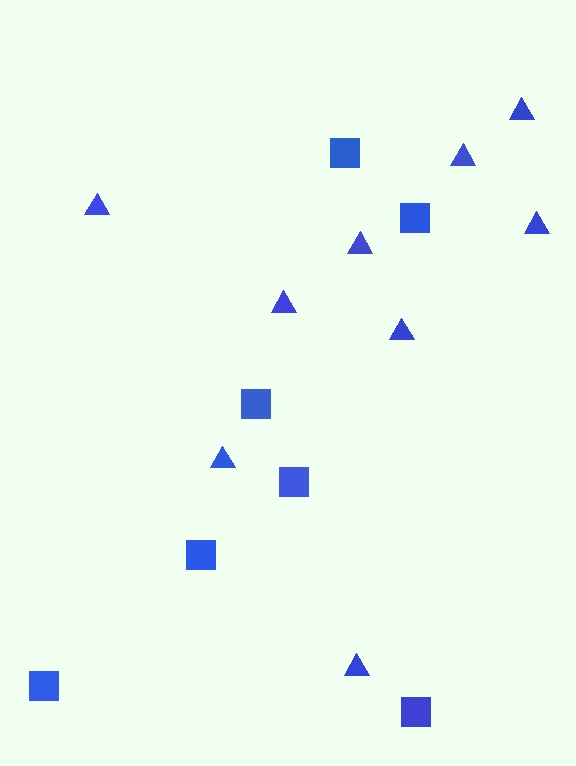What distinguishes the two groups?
There are 2 groups: one group of squares (7) and one group of triangles (9).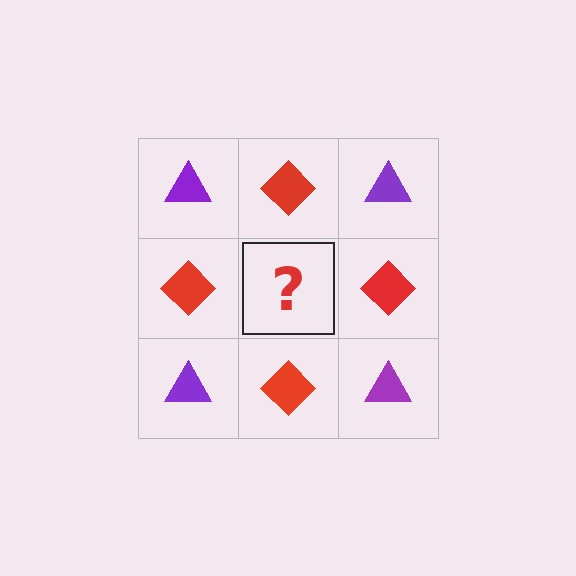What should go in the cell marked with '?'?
The missing cell should contain a purple triangle.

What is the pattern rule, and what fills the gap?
The rule is that it alternates purple triangle and red diamond in a checkerboard pattern. The gap should be filled with a purple triangle.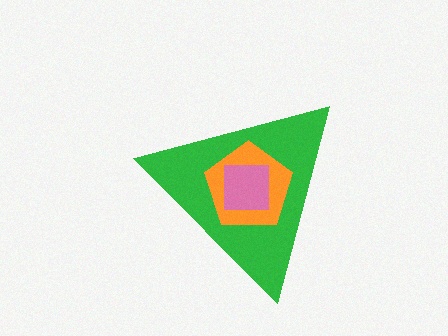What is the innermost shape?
The pink square.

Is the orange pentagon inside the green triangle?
Yes.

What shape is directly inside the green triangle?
The orange pentagon.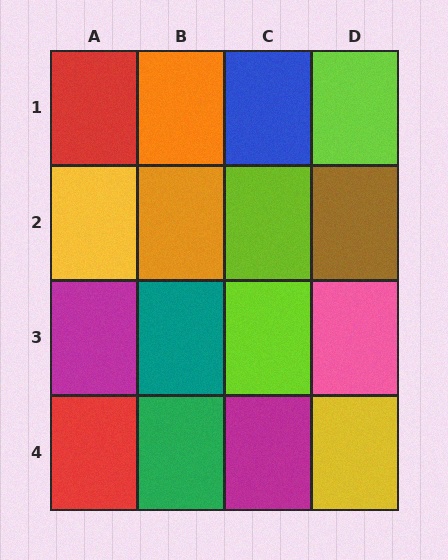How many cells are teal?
1 cell is teal.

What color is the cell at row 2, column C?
Lime.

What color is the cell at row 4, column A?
Red.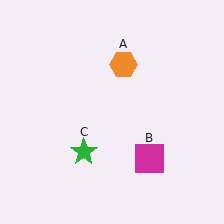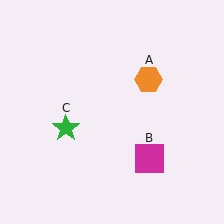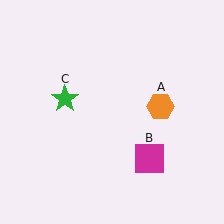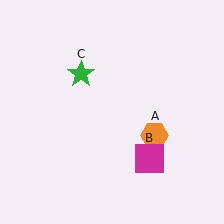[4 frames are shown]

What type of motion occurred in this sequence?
The orange hexagon (object A), green star (object C) rotated clockwise around the center of the scene.